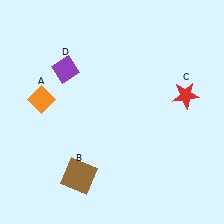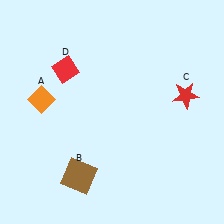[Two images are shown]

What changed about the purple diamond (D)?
In Image 1, D is purple. In Image 2, it changed to red.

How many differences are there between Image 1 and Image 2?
There is 1 difference between the two images.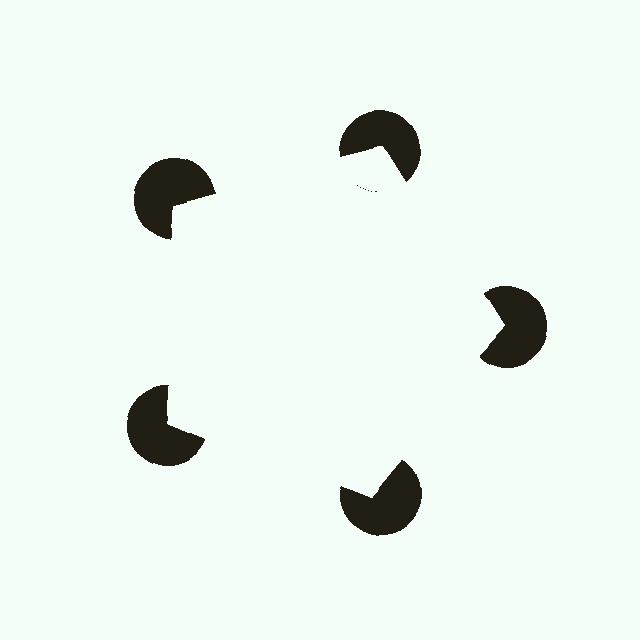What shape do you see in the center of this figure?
An illusory pentagon — its edges are inferred from the aligned wedge cuts in the pac-man discs, not physically drawn.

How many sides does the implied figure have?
5 sides.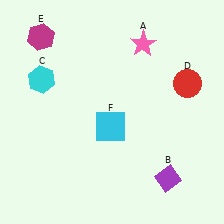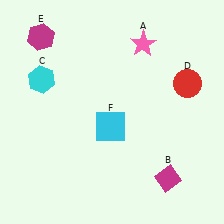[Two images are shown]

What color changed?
The diamond (B) changed from purple in Image 1 to magenta in Image 2.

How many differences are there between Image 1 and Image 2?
There is 1 difference between the two images.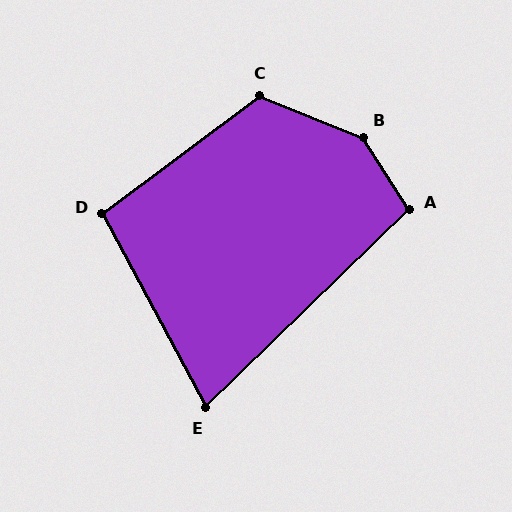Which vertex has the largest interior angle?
B, at approximately 144 degrees.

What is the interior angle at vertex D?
Approximately 99 degrees (obtuse).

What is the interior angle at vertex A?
Approximately 102 degrees (obtuse).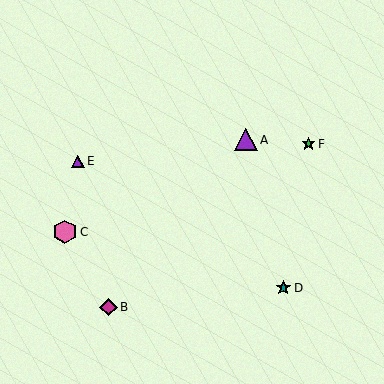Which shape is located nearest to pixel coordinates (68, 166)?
The purple triangle (labeled E) at (78, 161) is nearest to that location.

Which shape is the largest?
The pink hexagon (labeled C) is the largest.